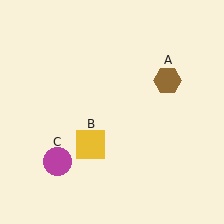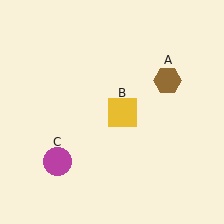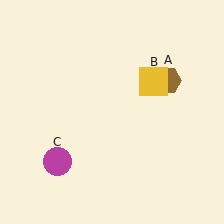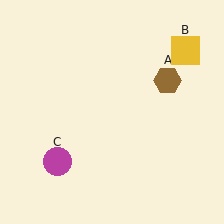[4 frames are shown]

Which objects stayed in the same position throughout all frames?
Brown hexagon (object A) and magenta circle (object C) remained stationary.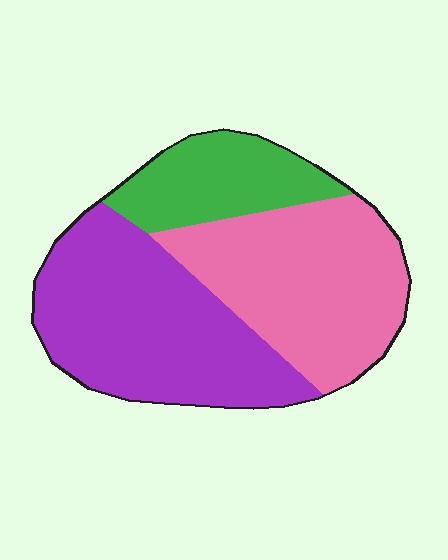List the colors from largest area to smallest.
From largest to smallest: purple, pink, green.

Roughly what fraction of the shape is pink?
Pink covers 38% of the shape.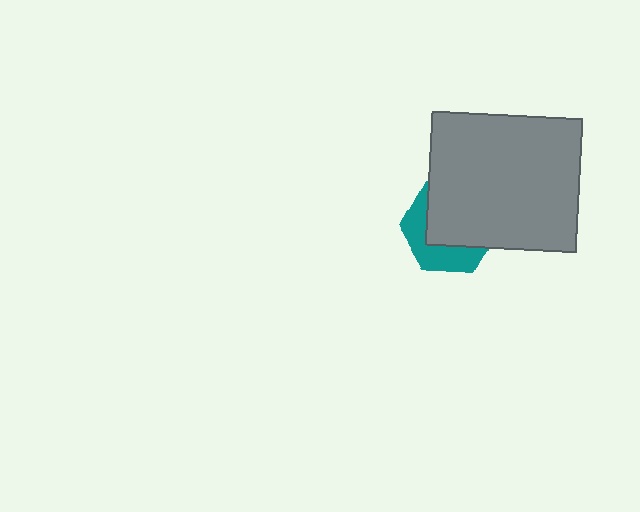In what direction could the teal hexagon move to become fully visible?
The teal hexagon could move toward the lower-left. That would shift it out from behind the gray rectangle entirely.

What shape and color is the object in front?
The object in front is a gray rectangle.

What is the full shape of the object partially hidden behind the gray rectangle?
The partially hidden object is a teal hexagon.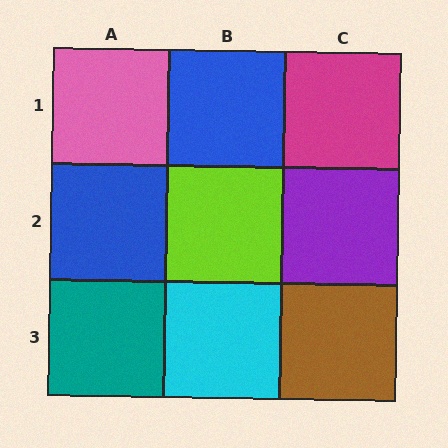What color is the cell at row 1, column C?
Magenta.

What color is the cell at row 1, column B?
Blue.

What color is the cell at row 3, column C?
Brown.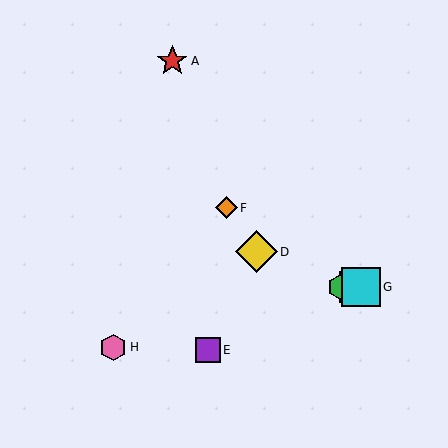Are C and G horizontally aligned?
Yes, both are at y≈287.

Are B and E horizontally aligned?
No, B is at y≈287 and E is at y≈350.